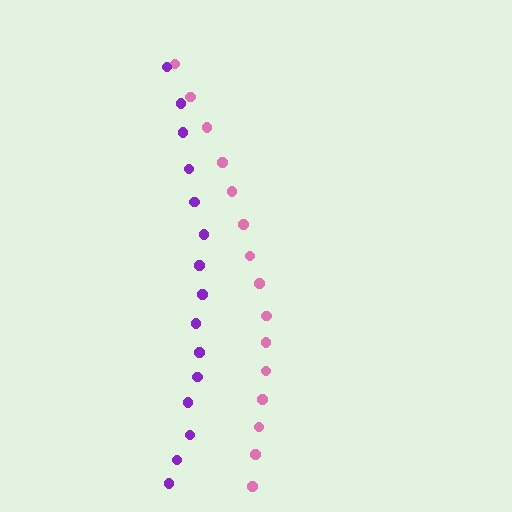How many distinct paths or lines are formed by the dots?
There are 2 distinct paths.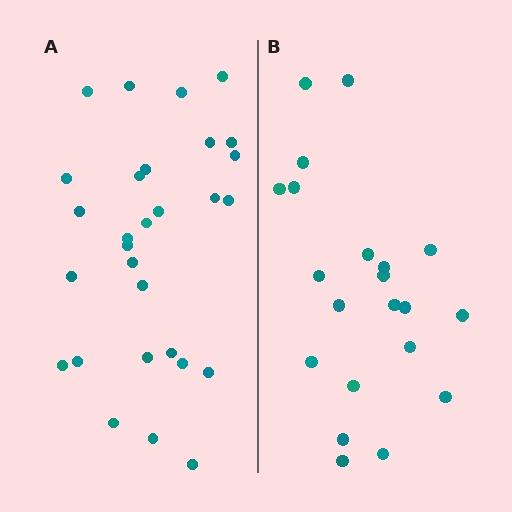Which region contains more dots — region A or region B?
Region A (the left region) has more dots.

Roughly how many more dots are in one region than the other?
Region A has roughly 8 or so more dots than region B.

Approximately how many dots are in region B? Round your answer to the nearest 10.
About 20 dots. (The exact count is 21, which rounds to 20.)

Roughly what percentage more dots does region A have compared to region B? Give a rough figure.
About 40% more.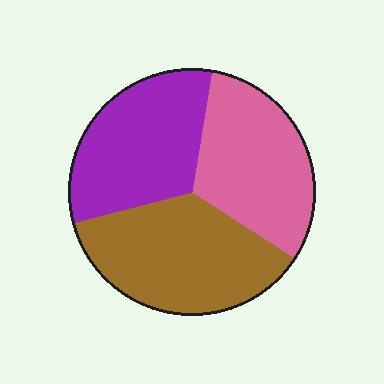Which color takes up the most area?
Brown, at roughly 35%.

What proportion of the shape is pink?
Pink covers 31% of the shape.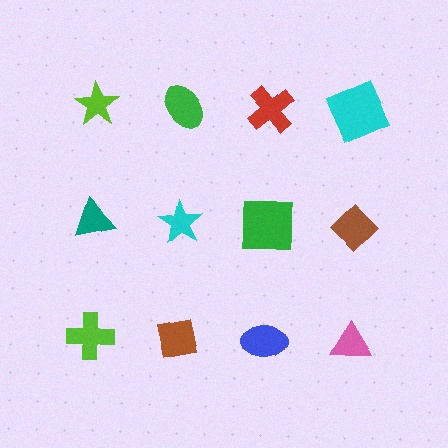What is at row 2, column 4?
A brown diamond.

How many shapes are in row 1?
4 shapes.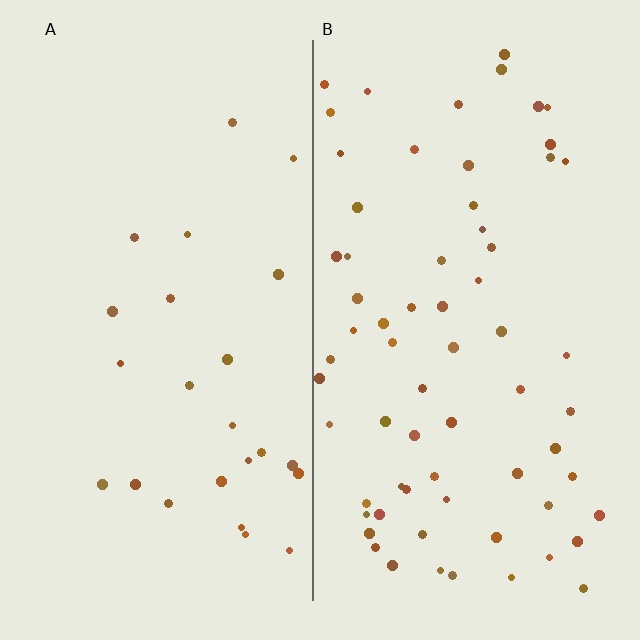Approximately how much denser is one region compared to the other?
Approximately 2.8× — region B over region A.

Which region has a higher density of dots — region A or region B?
B (the right).